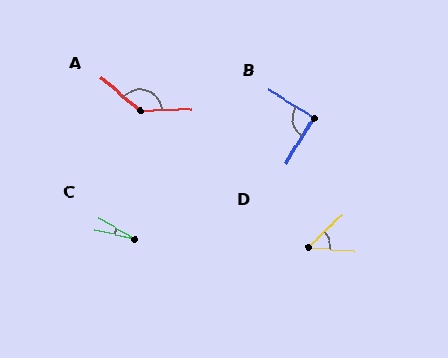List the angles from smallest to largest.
C (17°), D (49°), B (90°), A (137°).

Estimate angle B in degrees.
Approximately 90 degrees.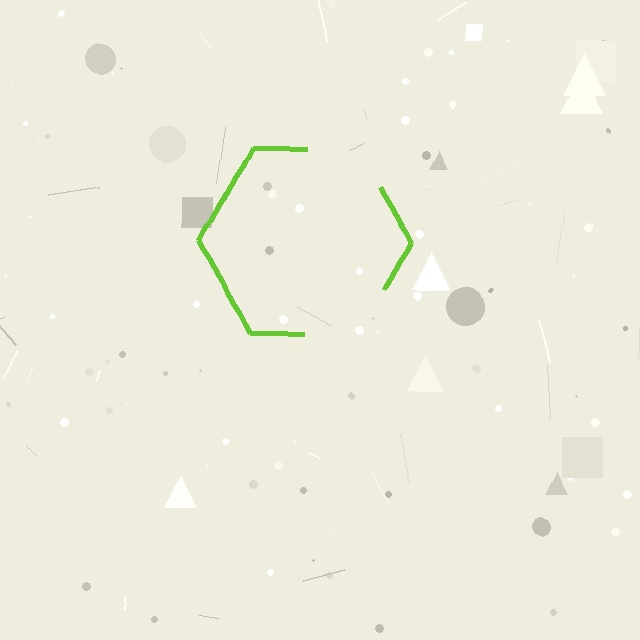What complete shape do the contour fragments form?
The contour fragments form a hexagon.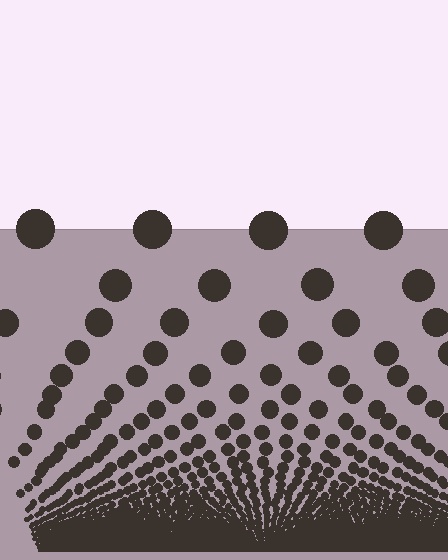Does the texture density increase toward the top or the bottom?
Density increases toward the bottom.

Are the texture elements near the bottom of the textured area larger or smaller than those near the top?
Smaller. The gradient is inverted — elements near the bottom are smaller and denser.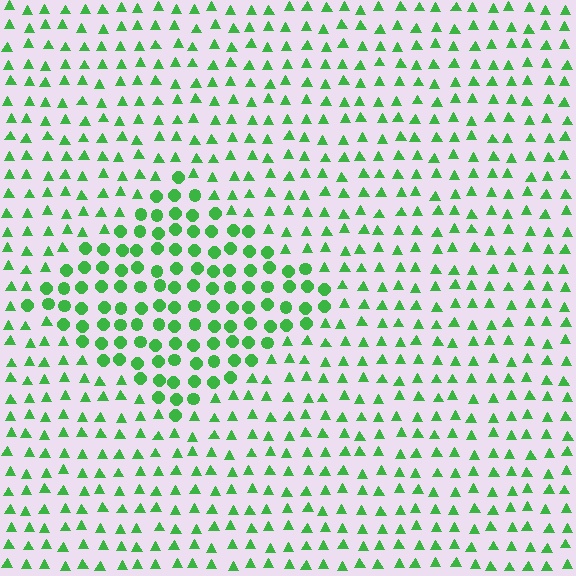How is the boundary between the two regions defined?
The boundary is defined by a change in element shape: circles inside vs. triangles outside. All elements share the same color and spacing.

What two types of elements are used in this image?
The image uses circles inside the diamond region and triangles outside it.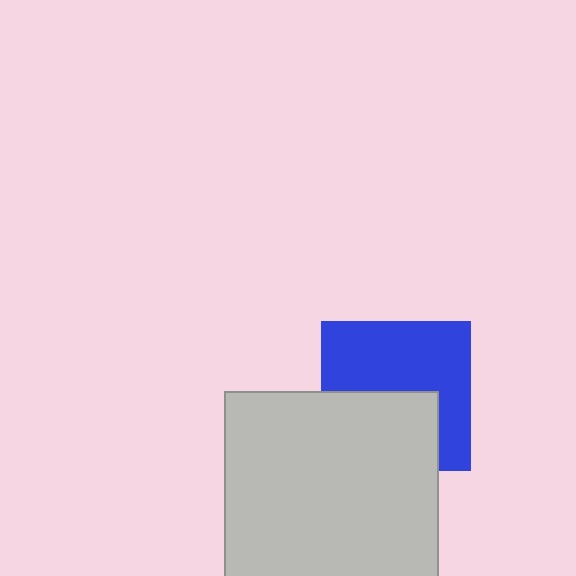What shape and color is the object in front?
The object in front is a light gray rectangle.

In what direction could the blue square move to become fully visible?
The blue square could move up. That would shift it out from behind the light gray rectangle entirely.